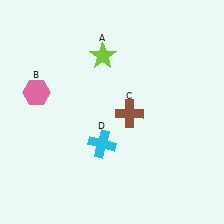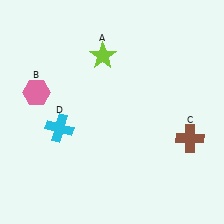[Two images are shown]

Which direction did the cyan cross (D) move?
The cyan cross (D) moved left.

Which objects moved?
The objects that moved are: the brown cross (C), the cyan cross (D).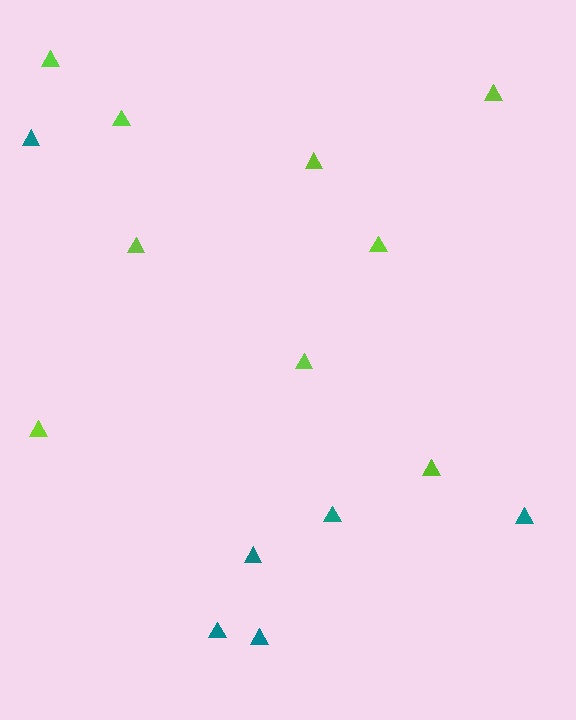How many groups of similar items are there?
There are 2 groups: one group of lime triangles (9) and one group of teal triangles (6).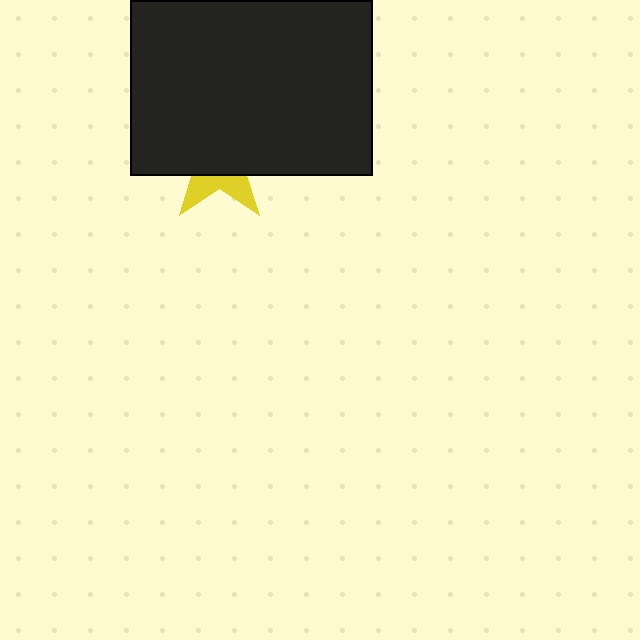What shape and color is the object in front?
The object in front is a black rectangle.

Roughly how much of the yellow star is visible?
A small part of it is visible (roughly 30%).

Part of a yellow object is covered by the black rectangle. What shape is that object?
It is a star.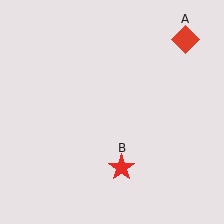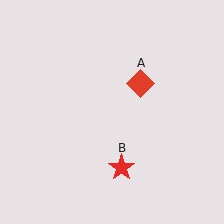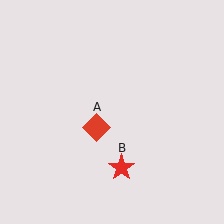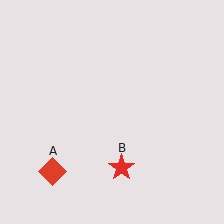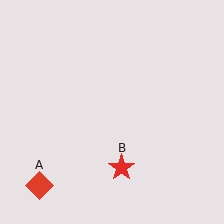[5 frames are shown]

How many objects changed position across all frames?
1 object changed position: red diamond (object A).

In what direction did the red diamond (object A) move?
The red diamond (object A) moved down and to the left.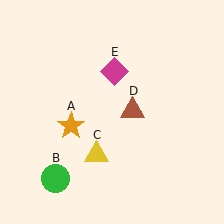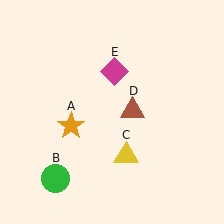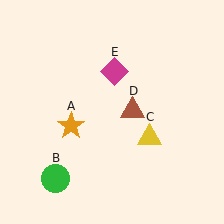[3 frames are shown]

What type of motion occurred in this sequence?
The yellow triangle (object C) rotated counterclockwise around the center of the scene.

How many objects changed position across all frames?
1 object changed position: yellow triangle (object C).